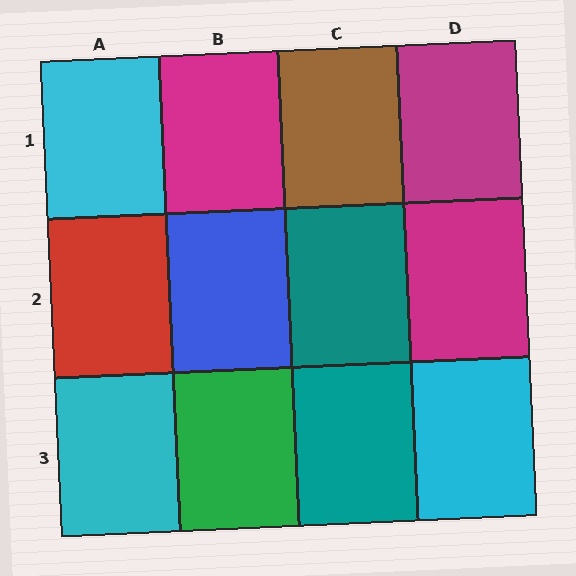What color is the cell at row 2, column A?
Red.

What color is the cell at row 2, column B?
Blue.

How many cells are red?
1 cell is red.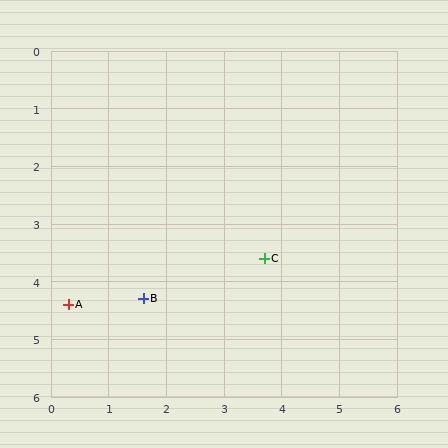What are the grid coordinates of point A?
Point A is at approximately (0.3, 4.4).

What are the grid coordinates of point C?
Point C is at approximately (3.7, 3.6).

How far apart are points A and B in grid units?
Points A and B are about 1.3 grid units apart.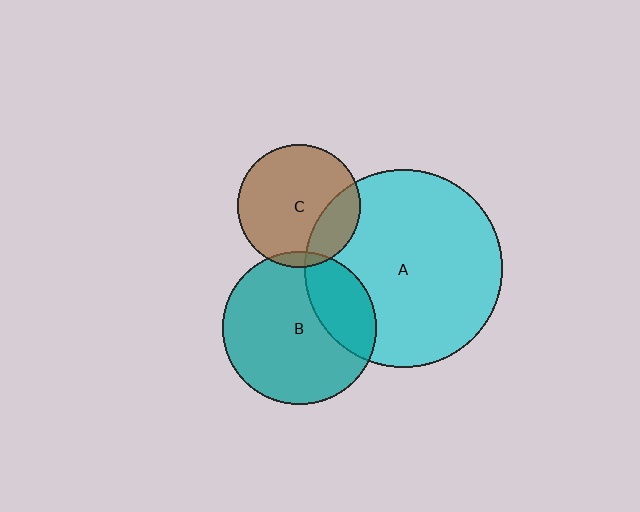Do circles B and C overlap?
Yes.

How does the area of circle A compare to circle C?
Approximately 2.6 times.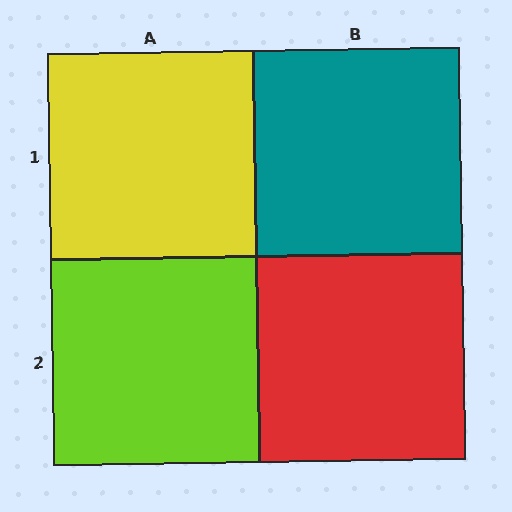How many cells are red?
1 cell is red.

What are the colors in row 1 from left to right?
Yellow, teal.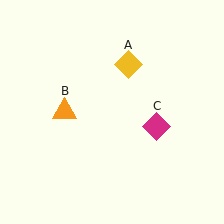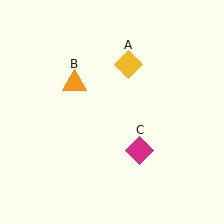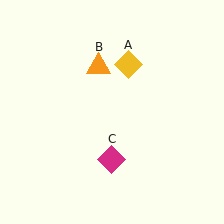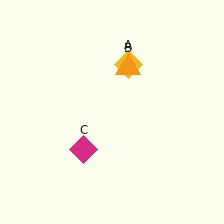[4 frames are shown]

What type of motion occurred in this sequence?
The orange triangle (object B), magenta diamond (object C) rotated clockwise around the center of the scene.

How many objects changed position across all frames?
2 objects changed position: orange triangle (object B), magenta diamond (object C).